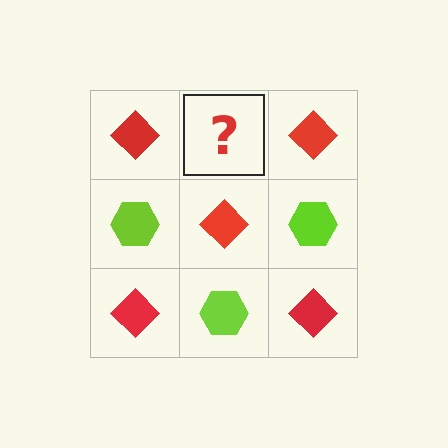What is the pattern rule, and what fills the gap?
The rule is that it alternates red diamond and lime hexagon in a checkerboard pattern. The gap should be filled with a lime hexagon.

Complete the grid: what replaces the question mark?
The question mark should be replaced with a lime hexagon.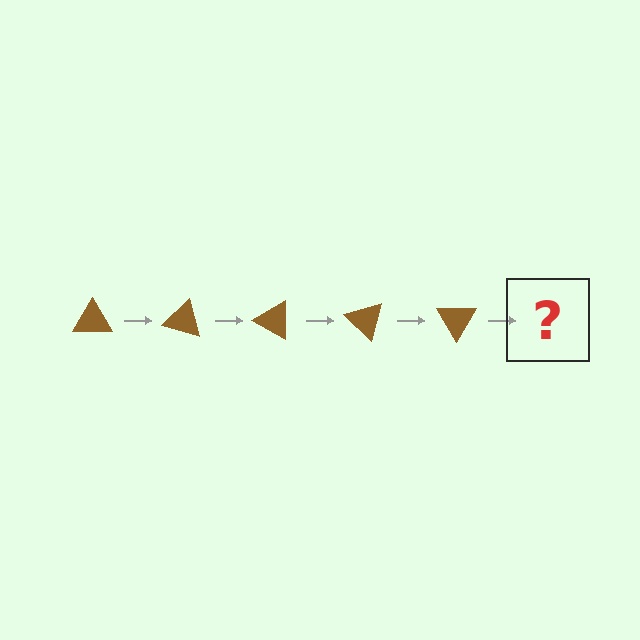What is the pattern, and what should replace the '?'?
The pattern is that the triangle rotates 15 degrees each step. The '?' should be a brown triangle rotated 75 degrees.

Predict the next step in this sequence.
The next step is a brown triangle rotated 75 degrees.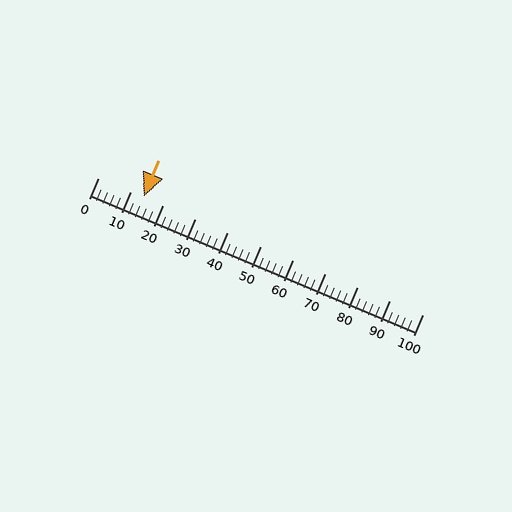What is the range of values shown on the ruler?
The ruler shows values from 0 to 100.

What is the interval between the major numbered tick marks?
The major tick marks are spaced 10 units apart.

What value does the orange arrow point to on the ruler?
The orange arrow points to approximately 14.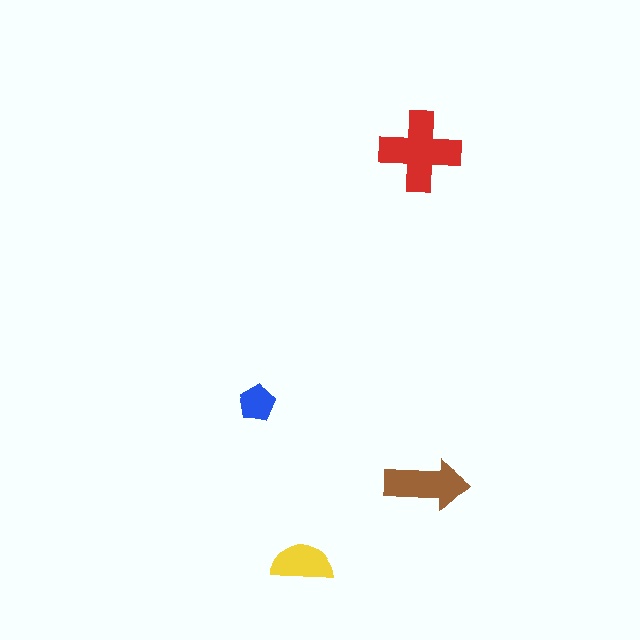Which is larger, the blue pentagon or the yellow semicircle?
The yellow semicircle.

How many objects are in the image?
There are 4 objects in the image.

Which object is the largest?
The red cross.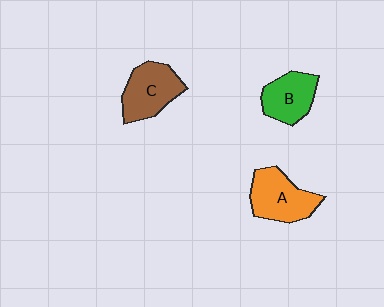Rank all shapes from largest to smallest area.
From largest to smallest: A (orange), C (brown), B (green).